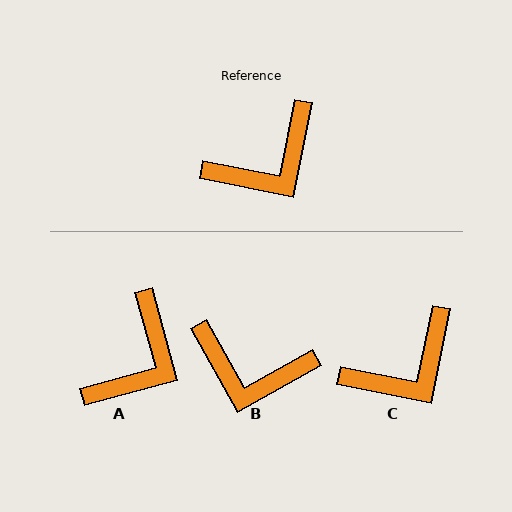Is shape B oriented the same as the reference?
No, it is off by about 49 degrees.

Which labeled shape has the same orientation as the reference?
C.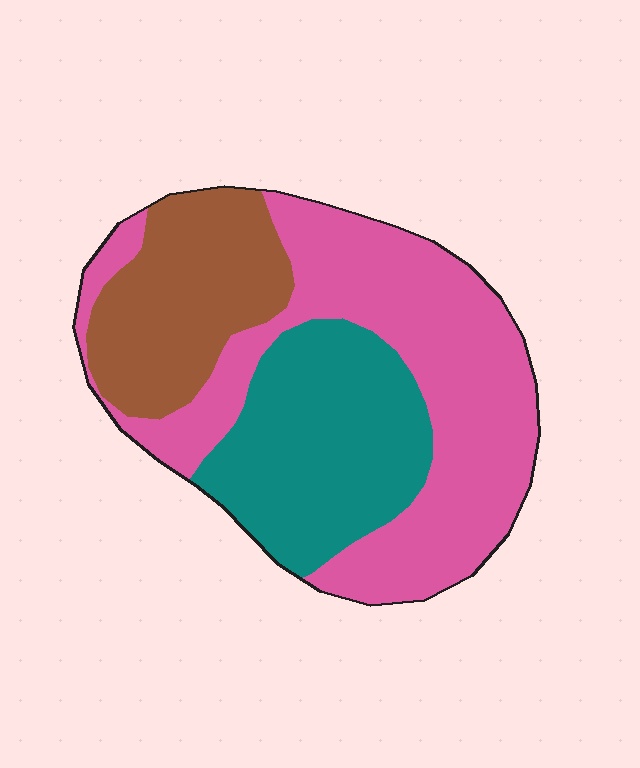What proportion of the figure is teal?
Teal covers about 30% of the figure.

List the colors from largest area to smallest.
From largest to smallest: pink, teal, brown.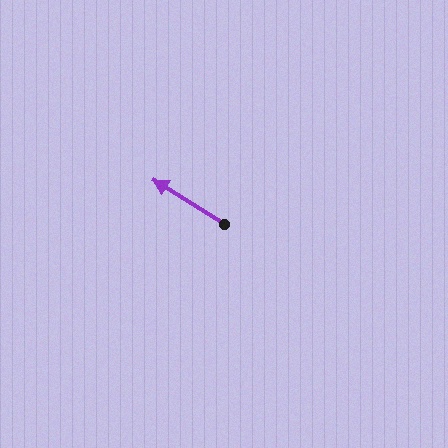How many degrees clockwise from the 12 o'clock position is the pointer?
Approximately 302 degrees.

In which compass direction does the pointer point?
Northwest.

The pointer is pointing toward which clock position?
Roughly 10 o'clock.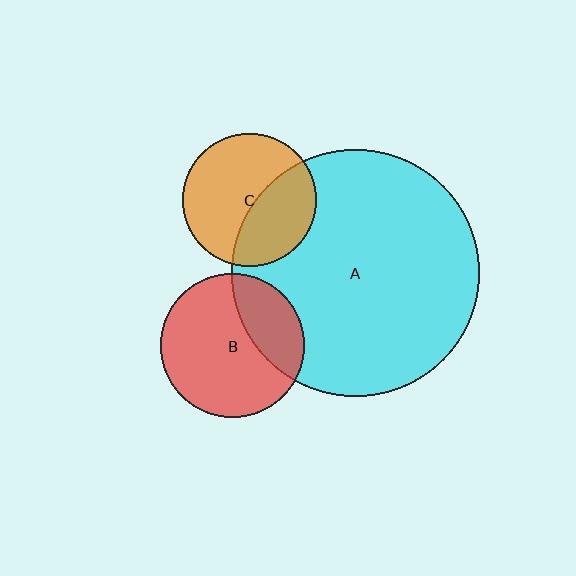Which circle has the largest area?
Circle A (cyan).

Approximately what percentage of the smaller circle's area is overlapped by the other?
Approximately 40%.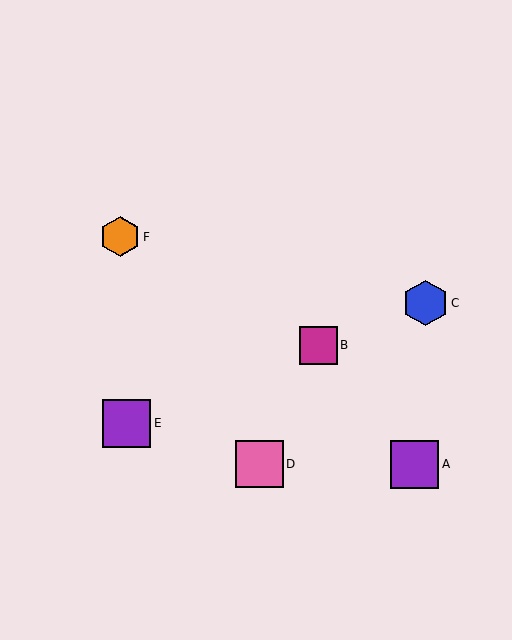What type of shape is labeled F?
Shape F is an orange hexagon.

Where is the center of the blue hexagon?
The center of the blue hexagon is at (425, 303).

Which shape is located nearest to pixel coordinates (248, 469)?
The pink square (labeled D) at (259, 464) is nearest to that location.